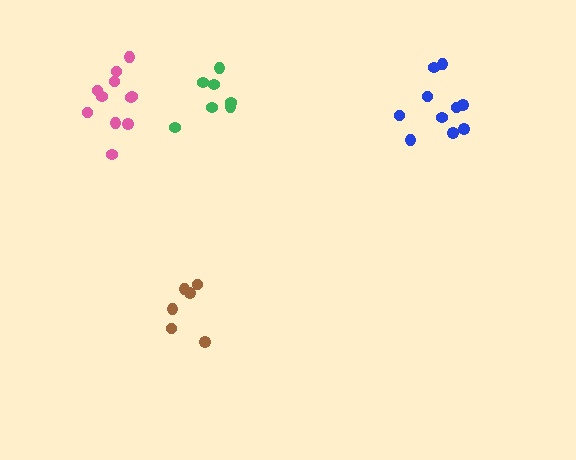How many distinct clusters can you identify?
There are 4 distinct clusters.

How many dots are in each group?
Group 1: 6 dots, Group 2: 11 dots, Group 3: 10 dots, Group 4: 7 dots (34 total).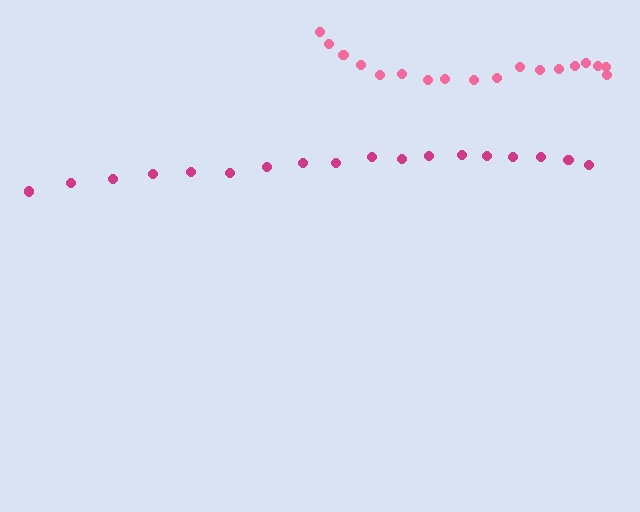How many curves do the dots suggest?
There are 2 distinct paths.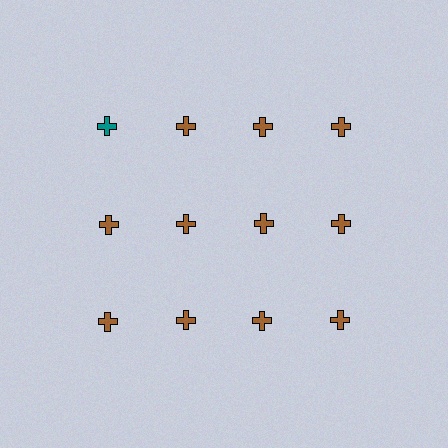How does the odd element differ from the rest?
It has a different color: teal instead of brown.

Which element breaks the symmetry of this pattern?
The teal cross in the top row, leftmost column breaks the symmetry. All other shapes are brown crosses.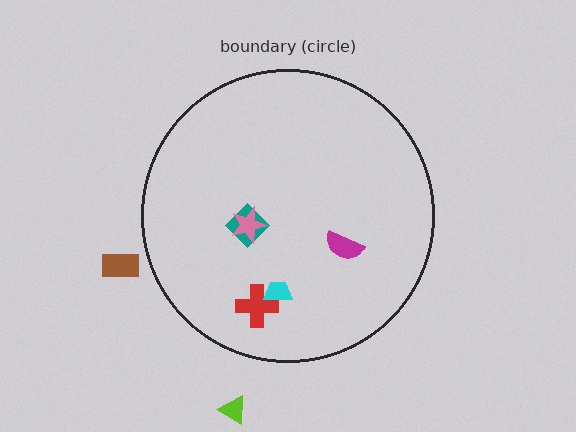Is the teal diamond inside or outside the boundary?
Inside.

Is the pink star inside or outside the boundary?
Inside.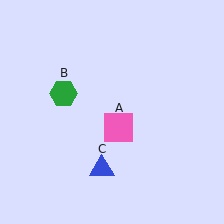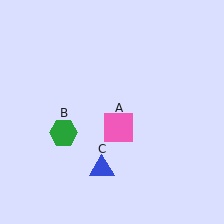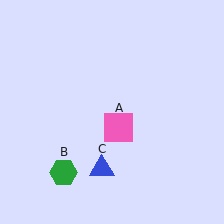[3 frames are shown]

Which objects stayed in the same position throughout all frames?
Pink square (object A) and blue triangle (object C) remained stationary.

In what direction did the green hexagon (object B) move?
The green hexagon (object B) moved down.